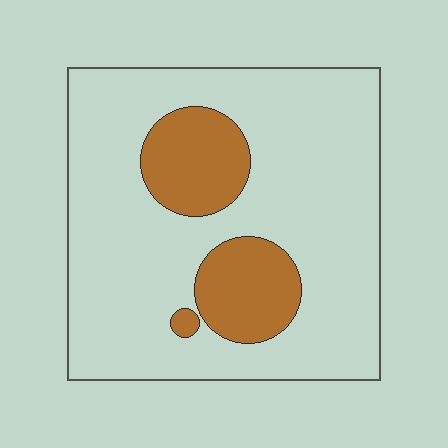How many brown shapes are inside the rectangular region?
3.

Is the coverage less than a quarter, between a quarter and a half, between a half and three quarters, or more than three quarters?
Less than a quarter.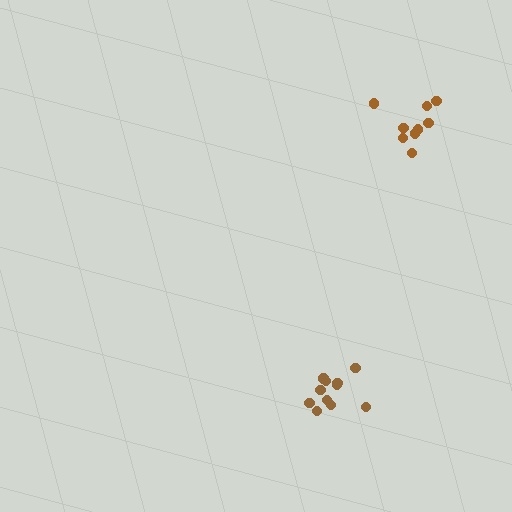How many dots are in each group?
Group 1: 11 dots, Group 2: 9 dots (20 total).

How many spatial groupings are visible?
There are 2 spatial groupings.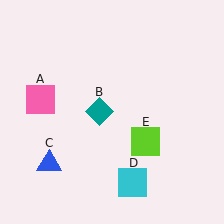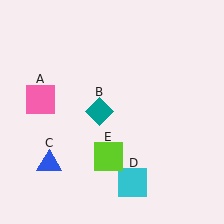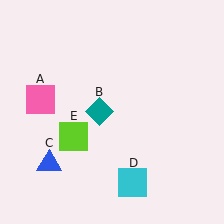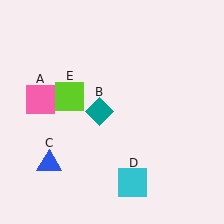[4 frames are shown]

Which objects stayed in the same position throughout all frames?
Pink square (object A) and teal diamond (object B) and blue triangle (object C) and cyan square (object D) remained stationary.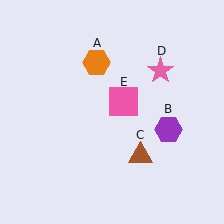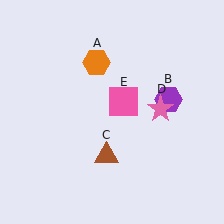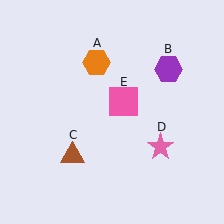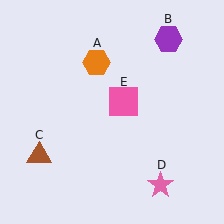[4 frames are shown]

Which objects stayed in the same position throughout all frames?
Orange hexagon (object A) and pink square (object E) remained stationary.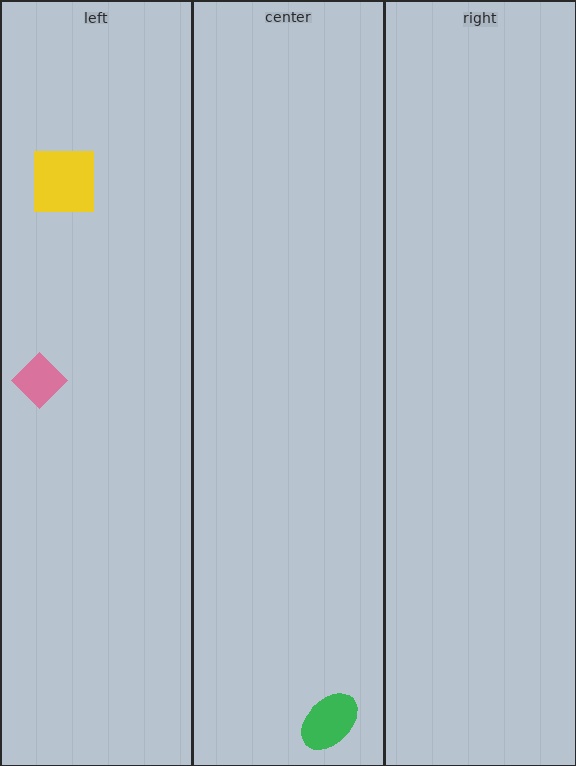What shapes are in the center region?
The green ellipse.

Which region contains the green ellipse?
The center region.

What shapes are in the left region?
The yellow square, the pink diamond.